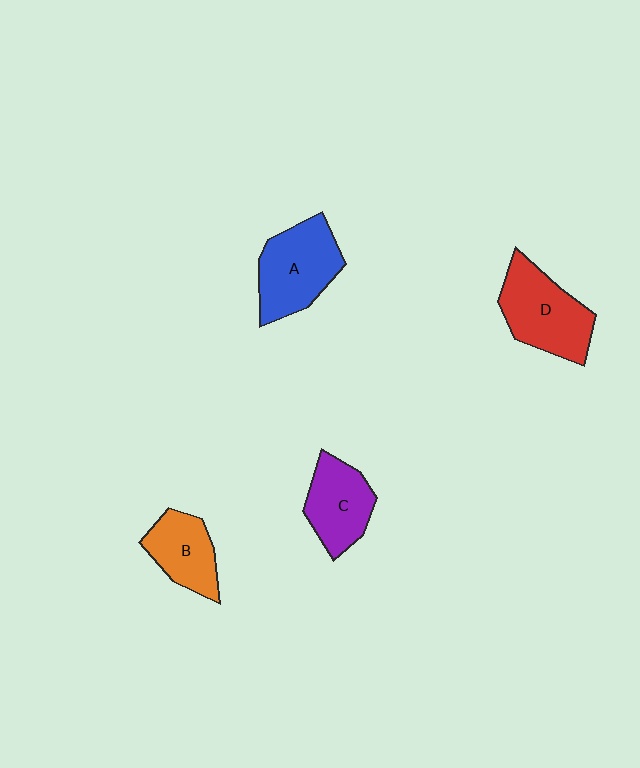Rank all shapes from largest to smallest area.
From largest to smallest: D (red), A (blue), C (purple), B (orange).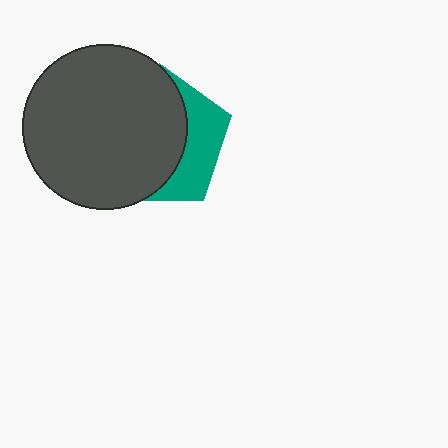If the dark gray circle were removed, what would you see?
You would see the complete teal pentagon.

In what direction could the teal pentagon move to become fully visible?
The teal pentagon could move right. That would shift it out from behind the dark gray circle entirely.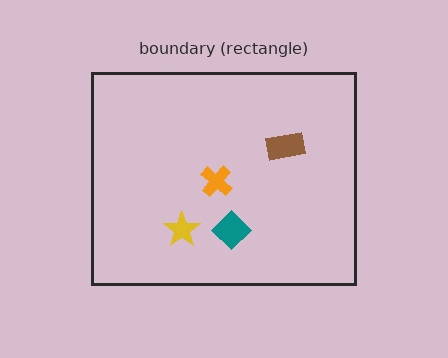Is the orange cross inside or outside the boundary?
Inside.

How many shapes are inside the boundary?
4 inside, 0 outside.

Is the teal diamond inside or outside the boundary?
Inside.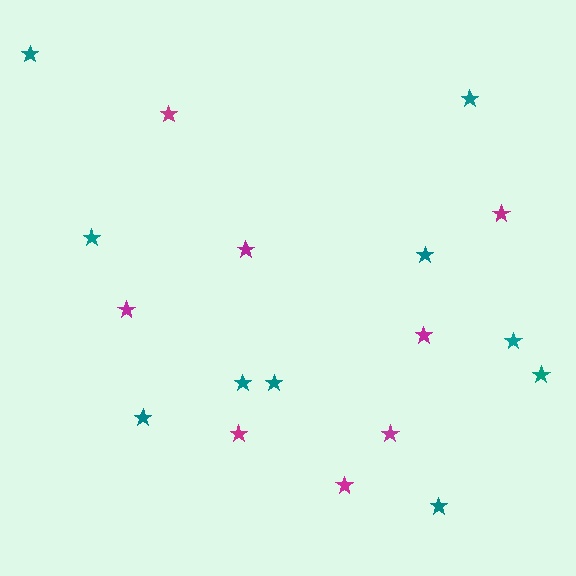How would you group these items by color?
There are 2 groups: one group of teal stars (10) and one group of magenta stars (8).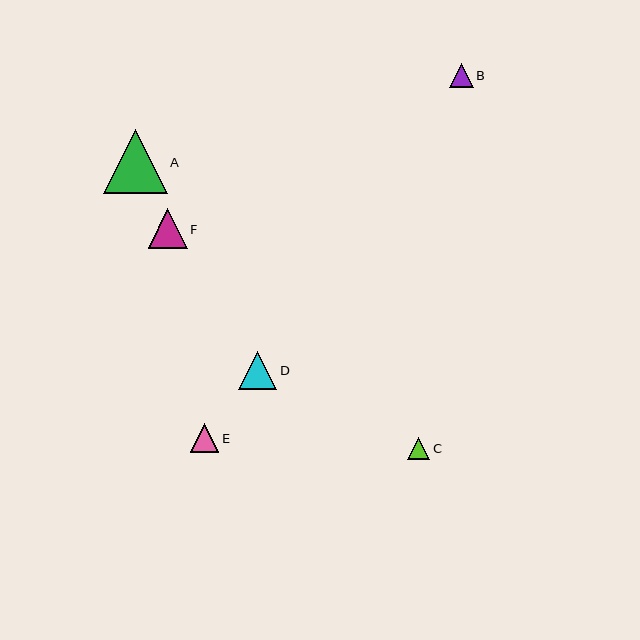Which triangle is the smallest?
Triangle C is the smallest with a size of approximately 22 pixels.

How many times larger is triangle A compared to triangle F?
Triangle A is approximately 1.6 times the size of triangle F.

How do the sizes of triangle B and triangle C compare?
Triangle B and triangle C are approximately the same size.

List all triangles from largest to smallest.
From largest to smallest: A, F, D, E, B, C.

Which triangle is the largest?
Triangle A is the largest with a size of approximately 64 pixels.